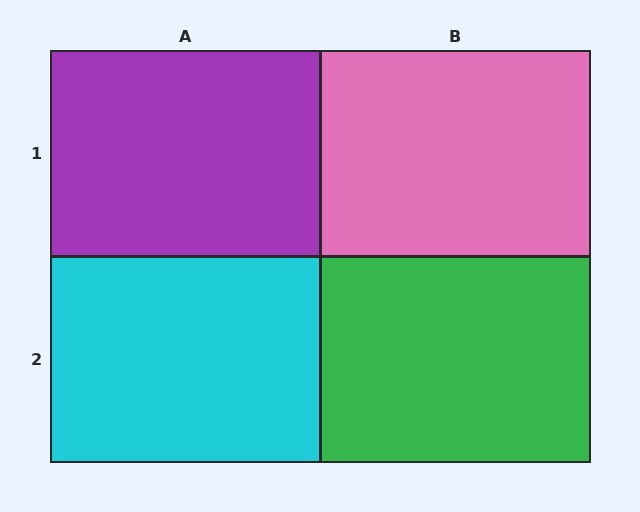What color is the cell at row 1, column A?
Purple.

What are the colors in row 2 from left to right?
Cyan, green.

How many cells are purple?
1 cell is purple.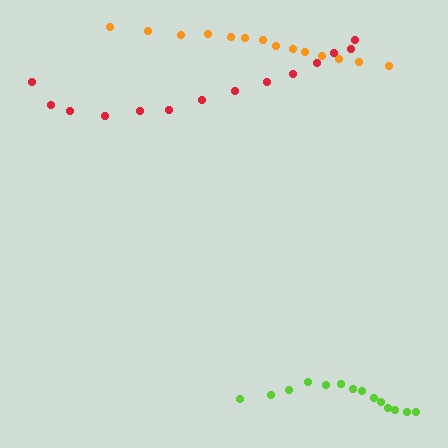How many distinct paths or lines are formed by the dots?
There are 3 distinct paths.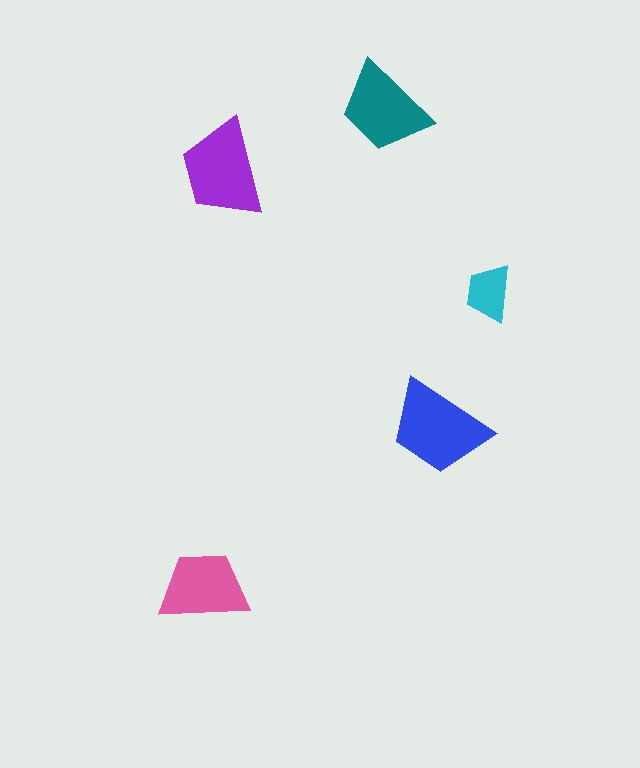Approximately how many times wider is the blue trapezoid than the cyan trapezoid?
About 2 times wider.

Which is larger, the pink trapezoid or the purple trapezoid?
The purple one.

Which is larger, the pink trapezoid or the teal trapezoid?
The teal one.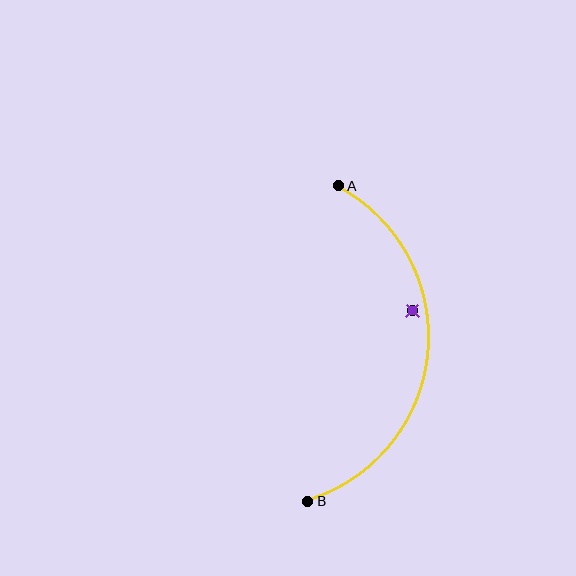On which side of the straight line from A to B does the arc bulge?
The arc bulges to the right of the straight line connecting A and B.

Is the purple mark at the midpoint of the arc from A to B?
No — the purple mark does not lie on the arc at all. It sits slightly inside the curve.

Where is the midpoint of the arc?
The arc midpoint is the point on the curve farthest from the straight line joining A and B. It sits to the right of that line.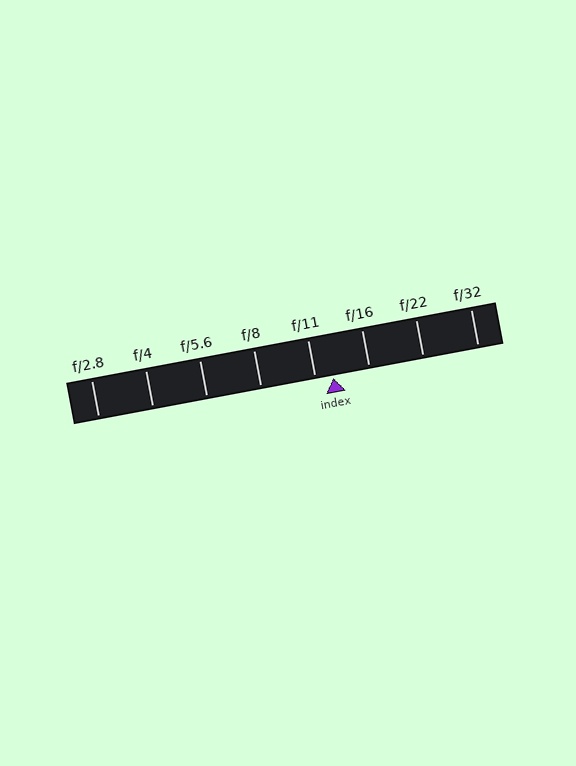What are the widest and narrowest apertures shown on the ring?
The widest aperture shown is f/2.8 and the narrowest is f/32.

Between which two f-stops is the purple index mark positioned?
The index mark is between f/11 and f/16.